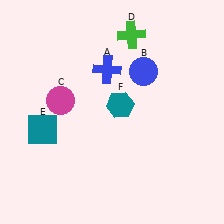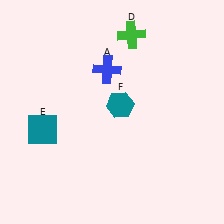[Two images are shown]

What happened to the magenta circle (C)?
The magenta circle (C) was removed in Image 2. It was in the top-left area of Image 1.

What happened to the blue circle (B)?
The blue circle (B) was removed in Image 2. It was in the top-right area of Image 1.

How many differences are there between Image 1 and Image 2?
There are 2 differences between the two images.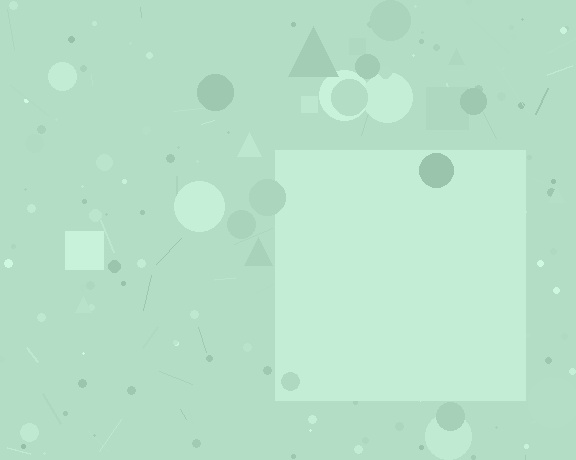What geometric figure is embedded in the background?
A square is embedded in the background.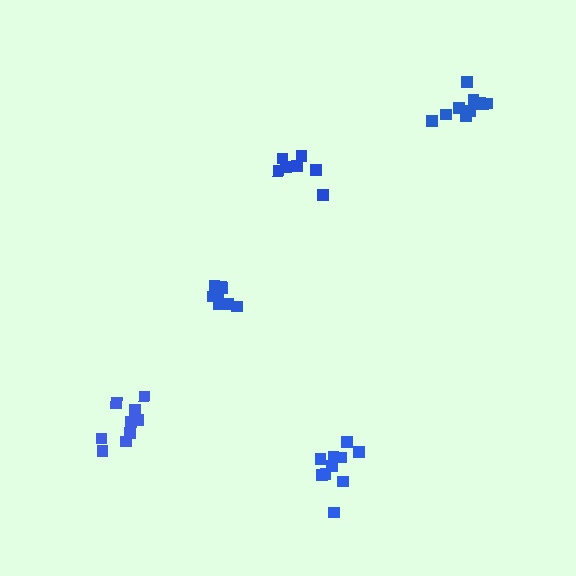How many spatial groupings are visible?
There are 5 spatial groupings.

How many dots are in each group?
Group 1: 7 dots, Group 2: 9 dots, Group 3: 9 dots, Group 4: 11 dots, Group 5: 10 dots (46 total).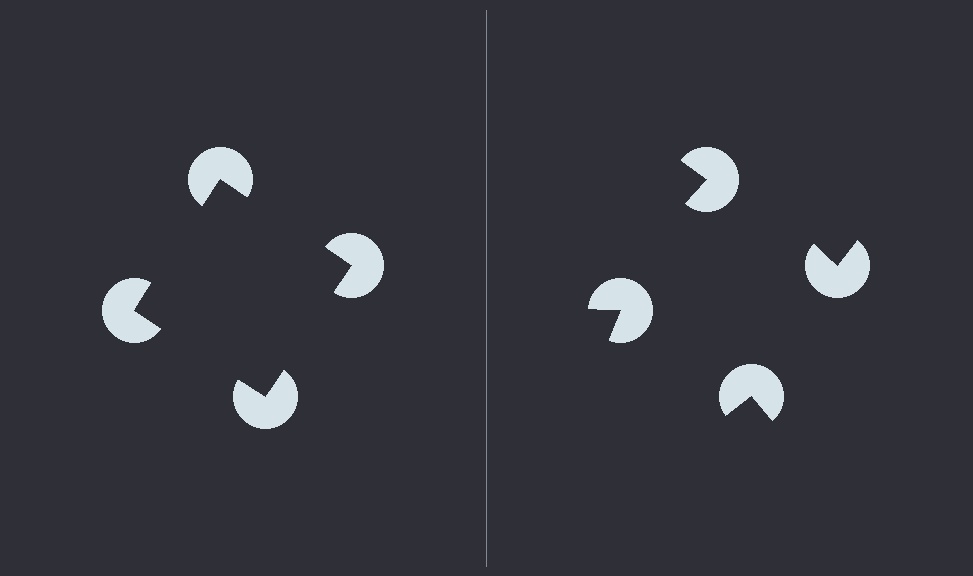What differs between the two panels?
The pac-man discs are positioned identically on both sides; only the wedge orientations differ. On the left they align to a square; on the right they are misaligned.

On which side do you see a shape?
An illusory square appears on the left side. On the right side the wedge cuts are rotated, so no coherent shape forms.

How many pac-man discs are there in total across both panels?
8 — 4 on each side.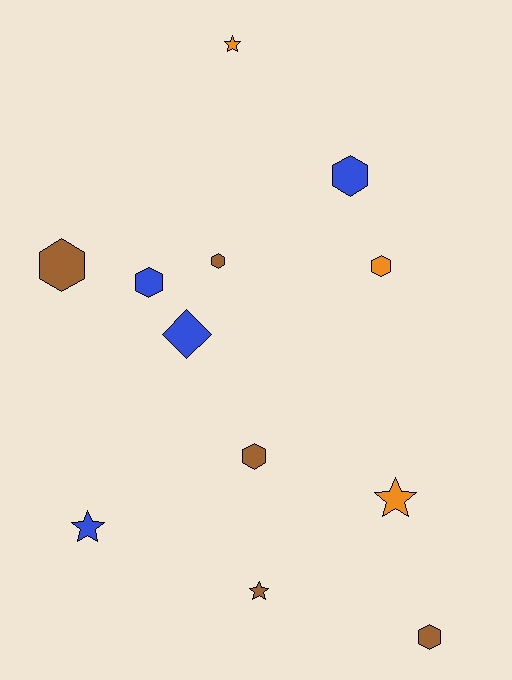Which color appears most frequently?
Brown, with 5 objects.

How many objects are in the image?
There are 12 objects.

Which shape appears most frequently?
Hexagon, with 7 objects.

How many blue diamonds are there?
There is 1 blue diamond.